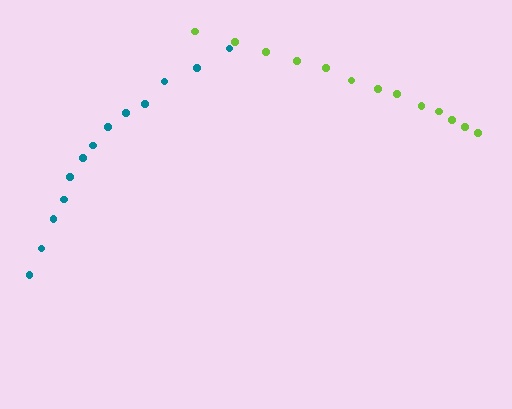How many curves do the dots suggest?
There are 2 distinct paths.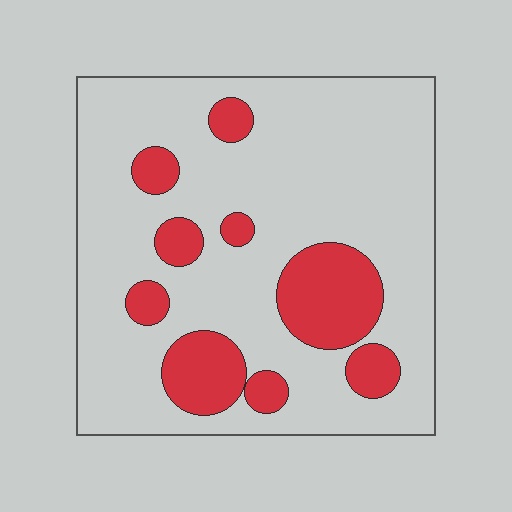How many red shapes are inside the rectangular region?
9.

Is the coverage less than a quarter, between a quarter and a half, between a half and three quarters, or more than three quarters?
Less than a quarter.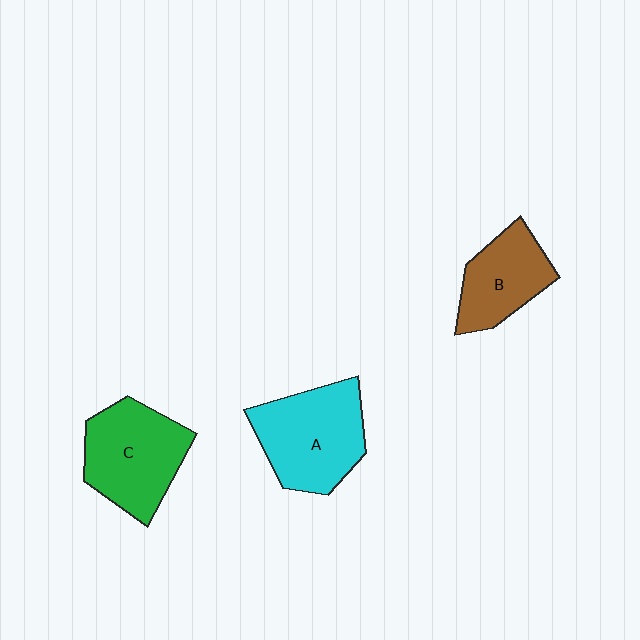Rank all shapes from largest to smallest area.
From largest to smallest: A (cyan), C (green), B (brown).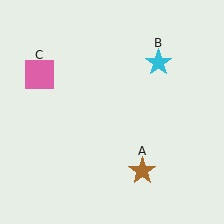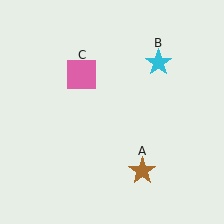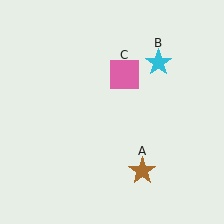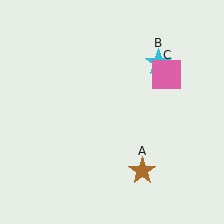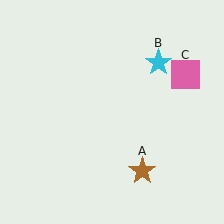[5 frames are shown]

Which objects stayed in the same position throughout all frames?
Brown star (object A) and cyan star (object B) remained stationary.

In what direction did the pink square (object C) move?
The pink square (object C) moved right.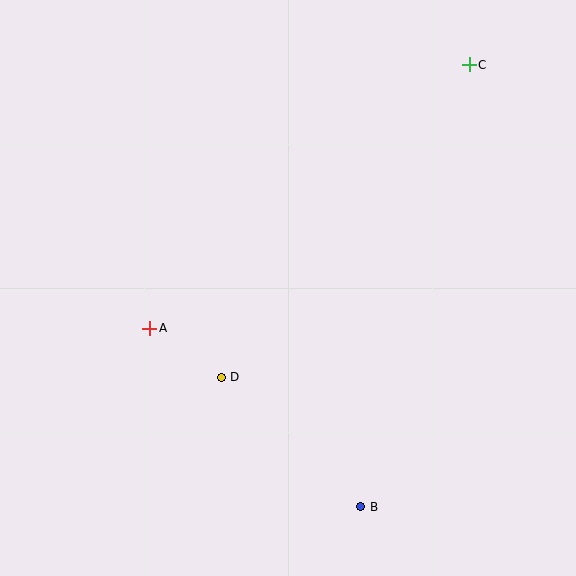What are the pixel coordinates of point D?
Point D is at (221, 377).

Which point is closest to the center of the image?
Point D at (221, 377) is closest to the center.